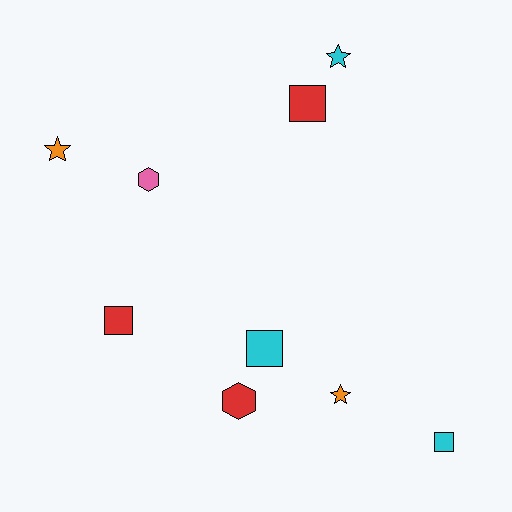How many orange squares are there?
There are no orange squares.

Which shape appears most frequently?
Square, with 4 objects.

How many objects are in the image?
There are 9 objects.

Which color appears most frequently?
Red, with 3 objects.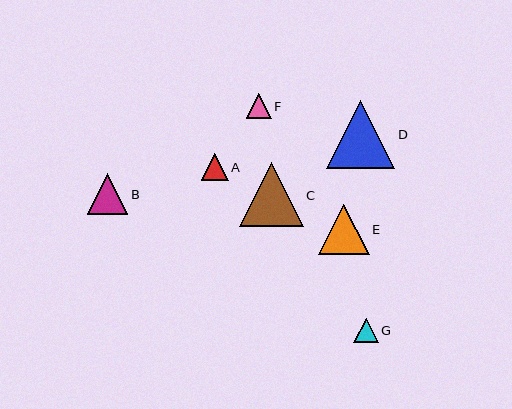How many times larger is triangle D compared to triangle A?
Triangle D is approximately 2.6 times the size of triangle A.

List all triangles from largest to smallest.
From largest to smallest: D, C, E, B, A, F, G.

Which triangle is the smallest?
Triangle G is the smallest with a size of approximately 24 pixels.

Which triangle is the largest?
Triangle D is the largest with a size of approximately 68 pixels.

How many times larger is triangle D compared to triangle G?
Triangle D is approximately 2.8 times the size of triangle G.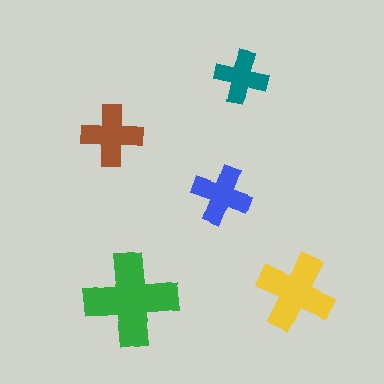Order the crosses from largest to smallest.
the green one, the yellow one, the brown one, the blue one, the teal one.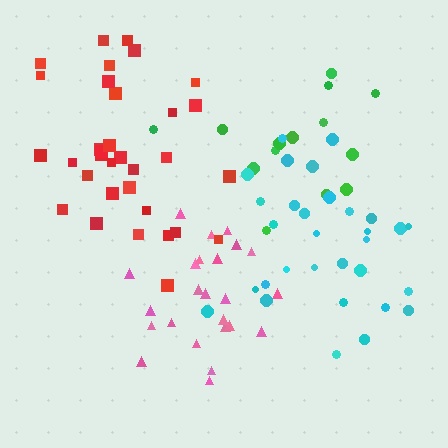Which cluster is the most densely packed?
Pink.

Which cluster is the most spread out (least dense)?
Green.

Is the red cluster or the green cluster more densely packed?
Red.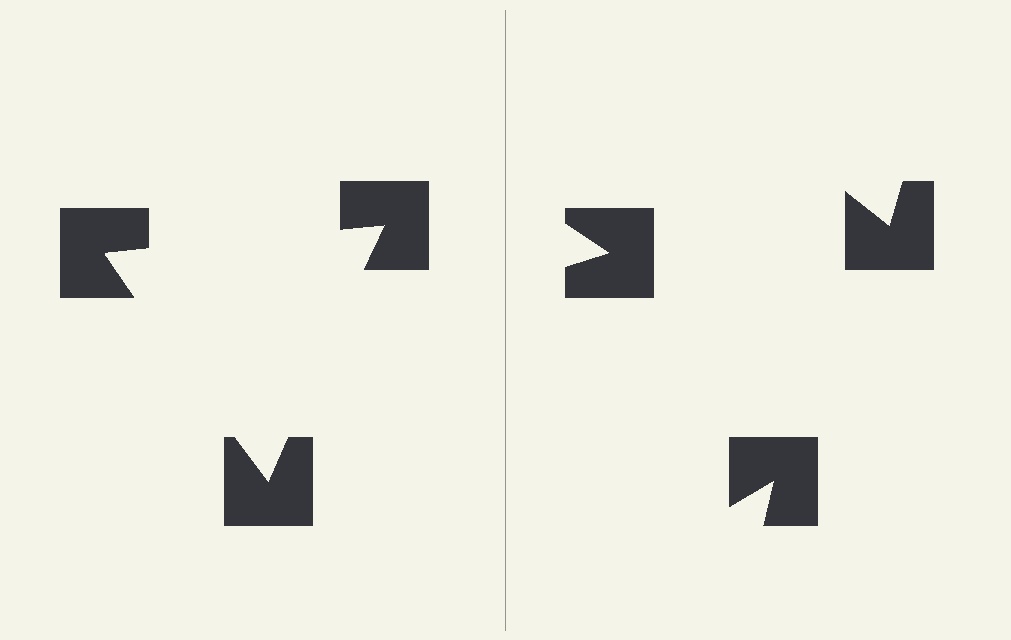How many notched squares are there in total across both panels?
6 — 3 on each side.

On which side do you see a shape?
An illusory triangle appears on the left side. On the right side the wedge cuts are rotated, so no coherent shape forms.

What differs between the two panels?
The notched squares are positioned identically on both sides; only the wedge orientations differ. On the left they align to a triangle; on the right they are misaligned.